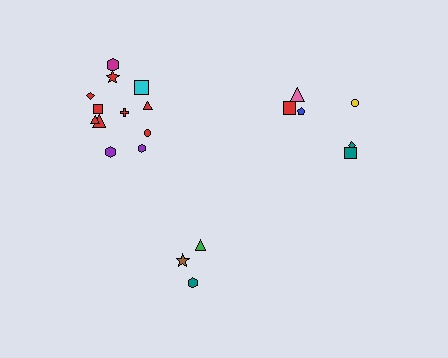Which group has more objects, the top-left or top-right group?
The top-left group.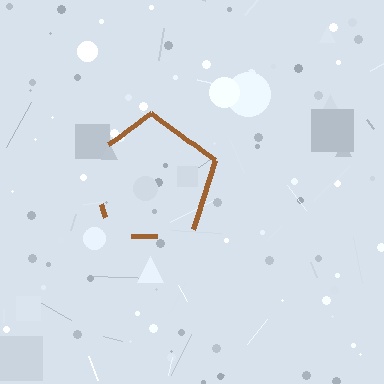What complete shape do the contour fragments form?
The contour fragments form a pentagon.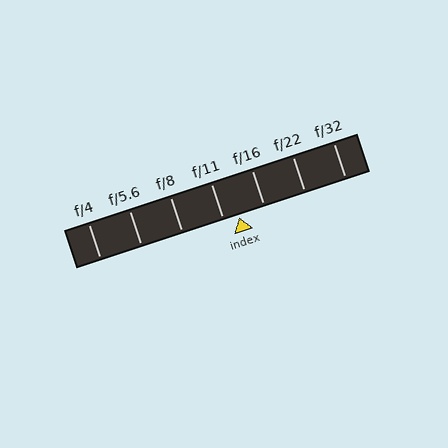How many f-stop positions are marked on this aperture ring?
There are 7 f-stop positions marked.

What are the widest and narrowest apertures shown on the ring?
The widest aperture shown is f/4 and the narrowest is f/32.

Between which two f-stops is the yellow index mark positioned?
The index mark is between f/11 and f/16.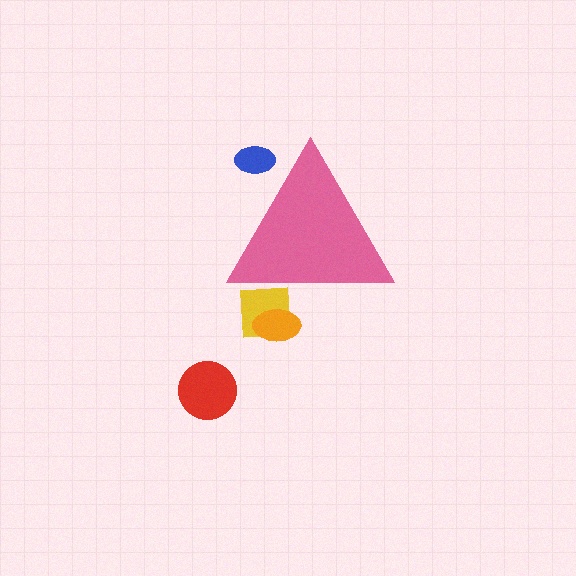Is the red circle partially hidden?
No, the red circle is fully visible.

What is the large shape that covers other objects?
A pink triangle.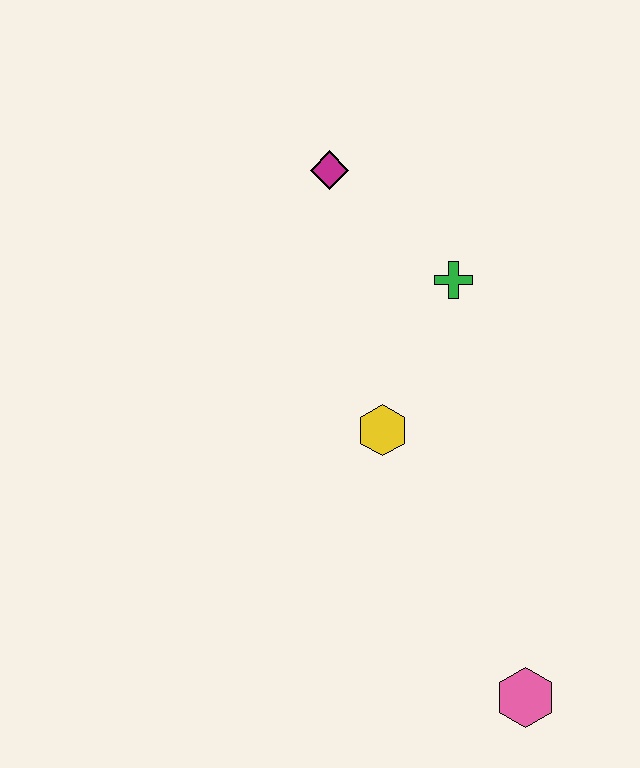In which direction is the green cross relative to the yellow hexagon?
The green cross is above the yellow hexagon.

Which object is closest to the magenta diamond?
The green cross is closest to the magenta diamond.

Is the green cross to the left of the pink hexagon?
Yes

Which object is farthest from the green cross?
The pink hexagon is farthest from the green cross.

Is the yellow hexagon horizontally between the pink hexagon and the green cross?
No